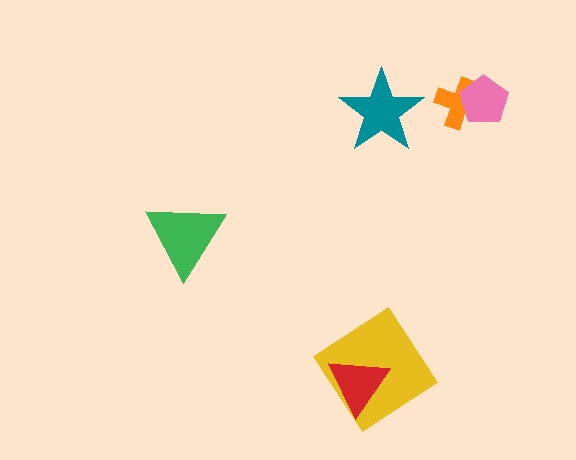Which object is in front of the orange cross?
The pink pentagon is in front of the orange cross.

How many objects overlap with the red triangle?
1 object overlaps with the red triangle.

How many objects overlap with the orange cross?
1 object overlaps with the orange cross.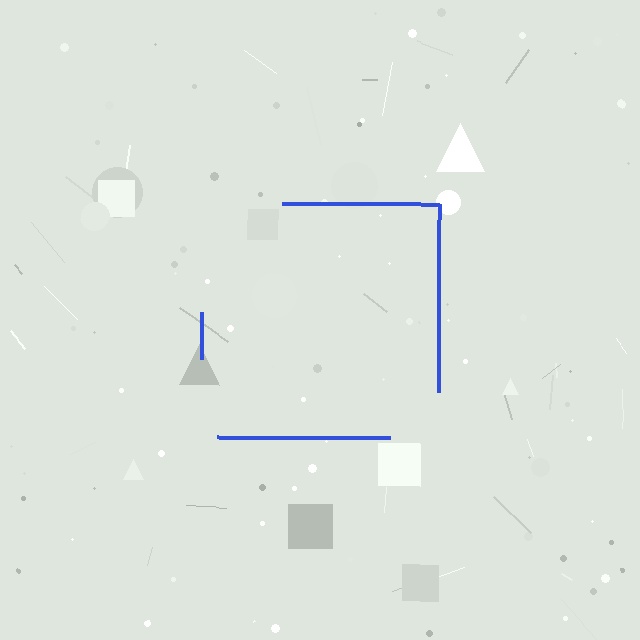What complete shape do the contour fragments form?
The contour fragments form a square.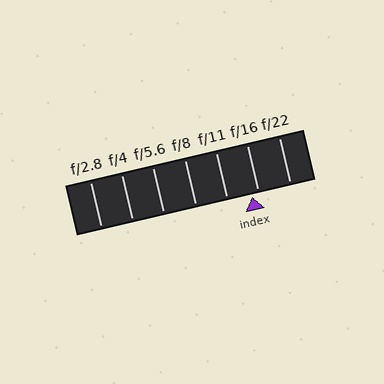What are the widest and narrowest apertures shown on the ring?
The widest aperture shown is f/2.8 and the narrowest is f/22.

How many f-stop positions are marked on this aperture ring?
There are 7 f-stop positions marked.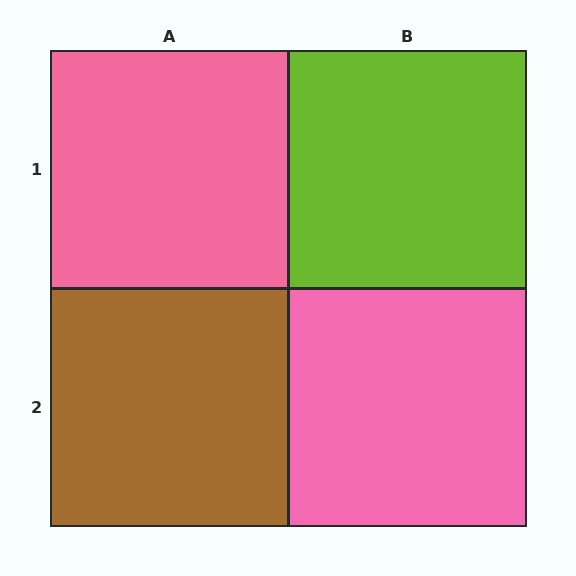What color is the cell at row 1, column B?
Lime.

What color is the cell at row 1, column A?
Pink.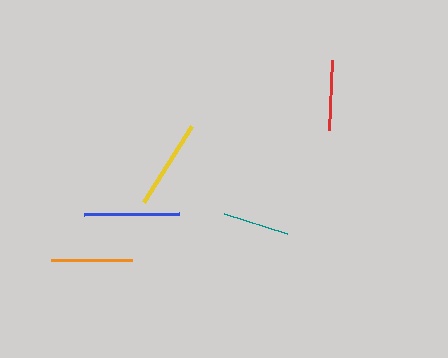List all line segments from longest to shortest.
From longest to shortest: blue, yellow, orange, red, teal.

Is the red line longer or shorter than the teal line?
The red line is longer than the teal line.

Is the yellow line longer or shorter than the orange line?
The yellow line is longer than the orange line.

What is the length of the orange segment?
The orange segment is approximately 80 pixels long.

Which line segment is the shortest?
The teal line is the shortest at approximately 66 pixels.